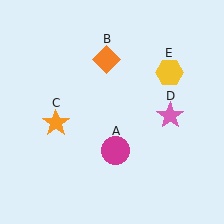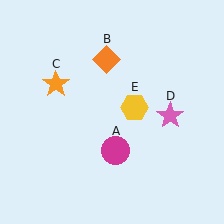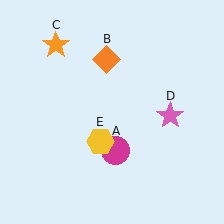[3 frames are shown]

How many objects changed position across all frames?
2 objects changed position: orange star (object C), yellow hexagon (object E).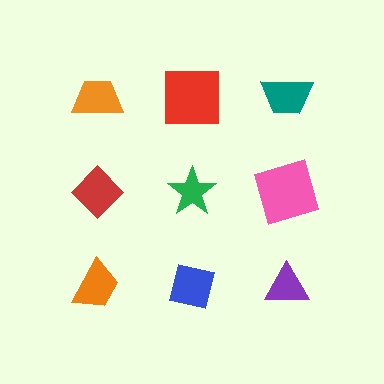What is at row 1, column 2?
A red square.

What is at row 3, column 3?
A purple triangle.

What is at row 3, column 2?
A blue square.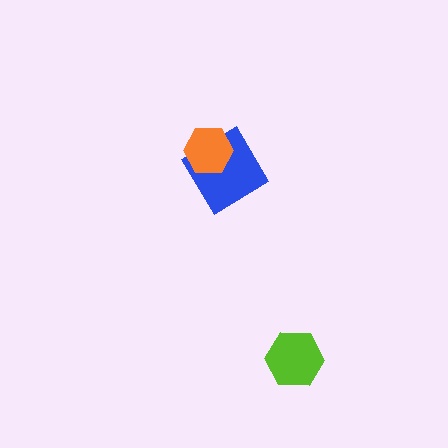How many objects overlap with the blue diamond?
1 object overlaps with the blue diamond.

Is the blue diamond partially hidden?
Yes, it is partially covered by another shape.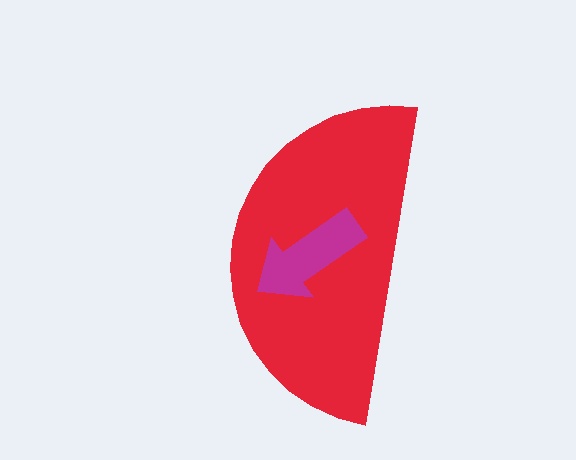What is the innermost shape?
The magenta arrow.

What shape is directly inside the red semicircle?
The magenta arrow.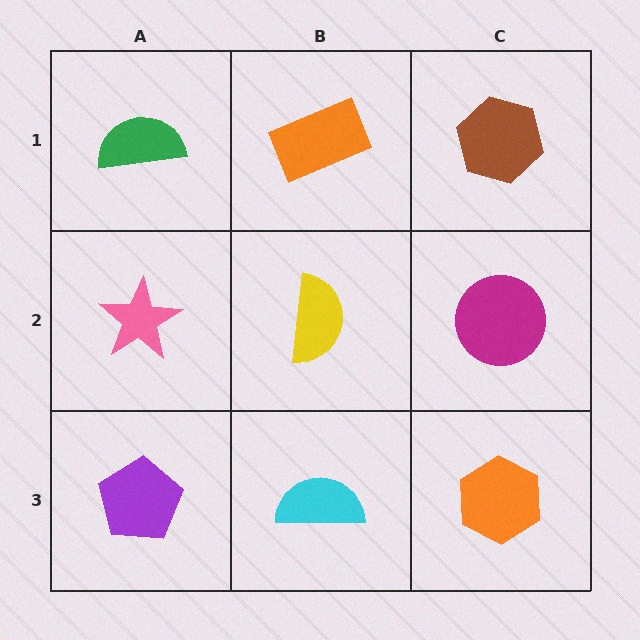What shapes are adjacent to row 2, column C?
A brown hexagon (row 1, column C), an orange hexagon (row 3, column C), a yellow semicircle (row 2, column B).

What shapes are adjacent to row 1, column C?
A magenta circle (row 2, column C), an orange rectangle (row 1, column B).